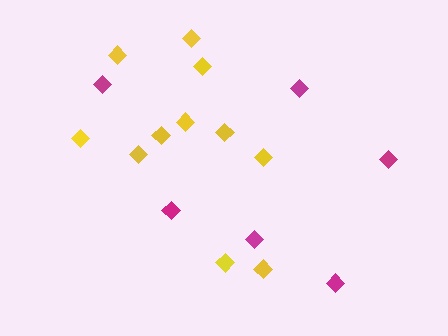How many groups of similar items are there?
There are 2 groups: one group of magenta diamonds (6) and one group of yellow diamonds (11).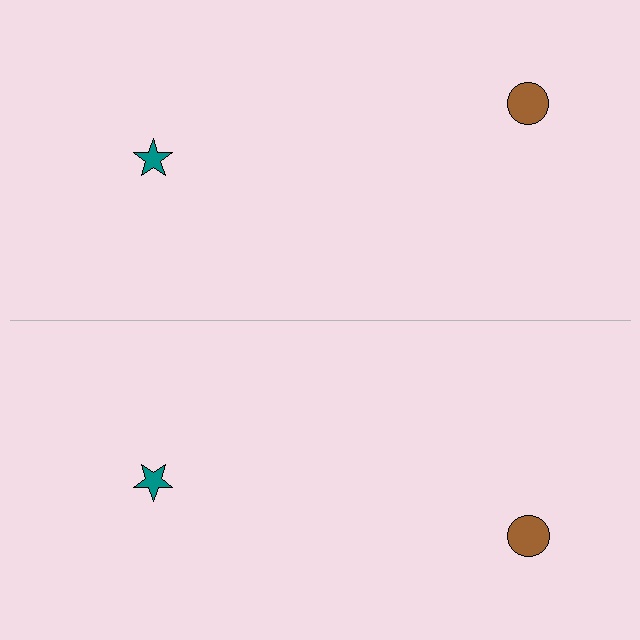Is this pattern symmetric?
Yes, this pattern has bilateral (reflection) symmetry.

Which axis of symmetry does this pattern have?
The pattern has a horizontal axis of symmetry running through the center of the image.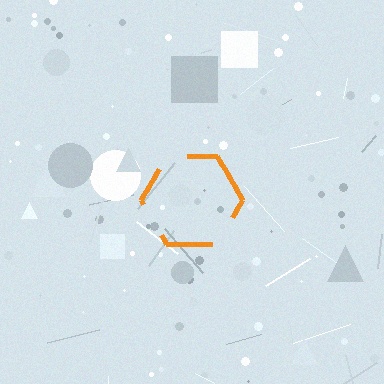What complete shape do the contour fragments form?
The contour fragments form a hexagon.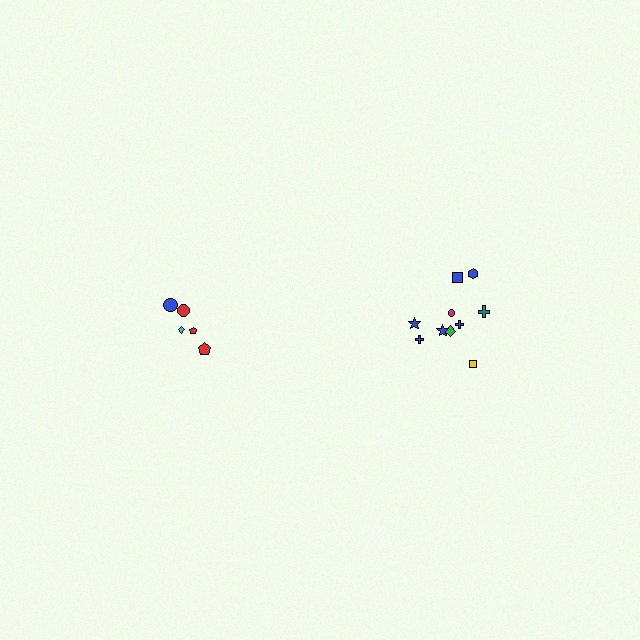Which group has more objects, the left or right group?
The right group.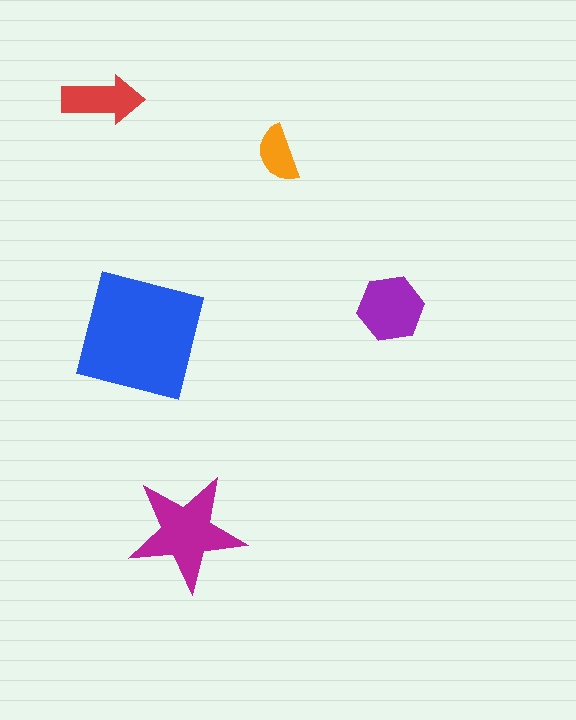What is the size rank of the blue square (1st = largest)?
1st.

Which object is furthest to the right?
The purple hexagon is rightmost.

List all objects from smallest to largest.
The orange semicircle, the red arrow, the purple hexagon, the magenta star, the blue square.